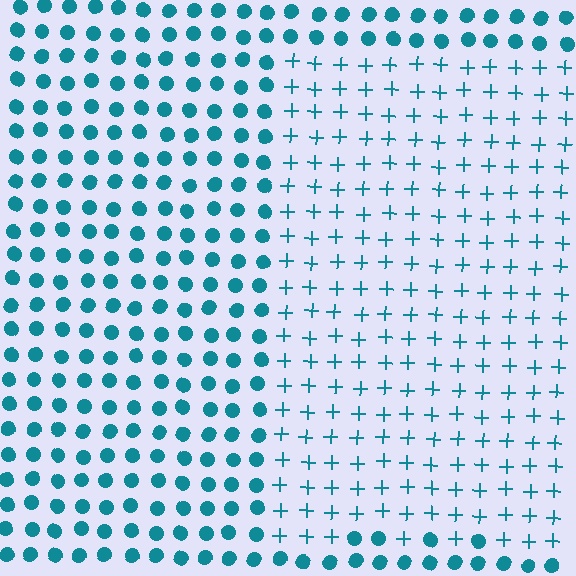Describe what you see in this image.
The image is filled with small teal elements arranged in a uniform grid. A rectangle-shaped region contains plus signs, while the surrounding area contains circles. The boundary is defined purely by the change in element shape.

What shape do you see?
I see a rectangle.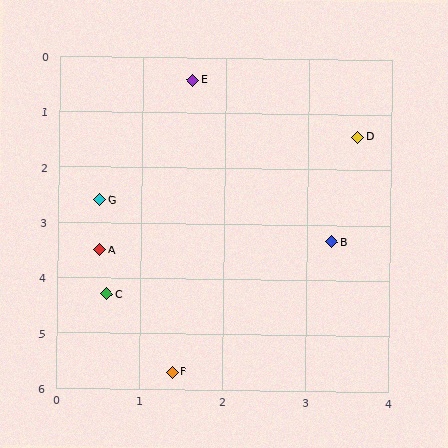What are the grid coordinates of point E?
Point E is at approximately (1.6, 0.4).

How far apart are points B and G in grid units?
Points B and G are about 2.9 grid units apart.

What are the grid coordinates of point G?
Point G is at approximately (0.5, 2.6).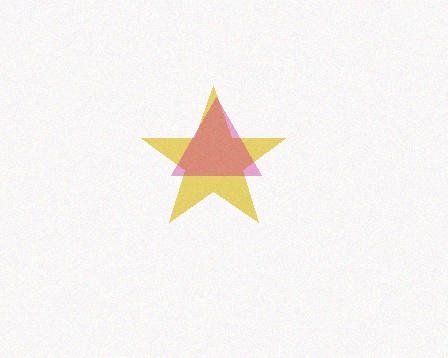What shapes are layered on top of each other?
The layered shapes are: a yellow star, a magenta triangle.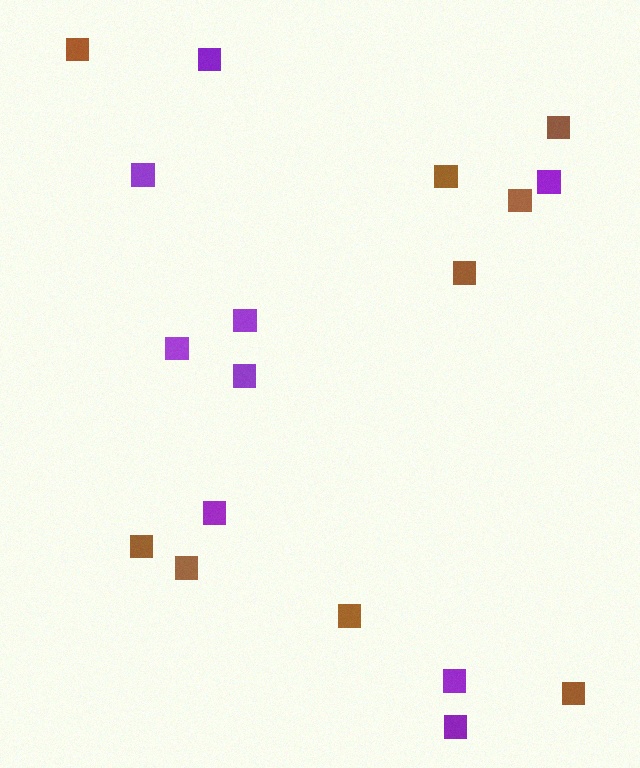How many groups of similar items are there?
There are 2 groups: one group of brown squares (9) and one group of purple squares (9).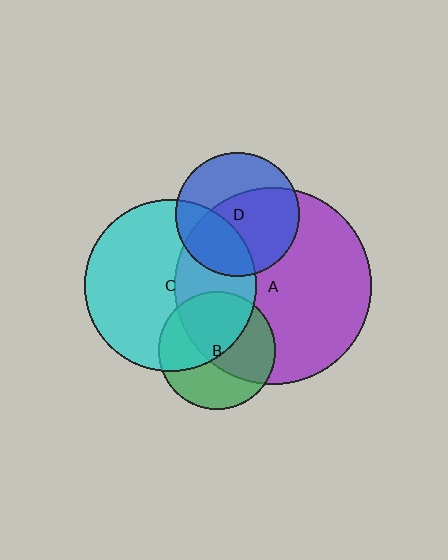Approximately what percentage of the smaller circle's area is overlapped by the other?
Approximately 50%.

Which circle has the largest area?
Circle A (purple).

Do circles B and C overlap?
Yes.